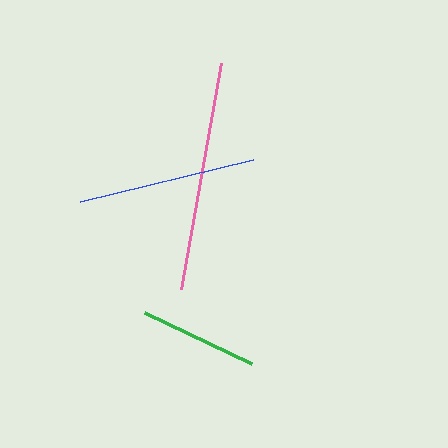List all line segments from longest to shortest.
From longest to shortest: pink, blue, green.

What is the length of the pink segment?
The pink segment is approximately 229 pixels long.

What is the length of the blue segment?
The blue segment is approximately 179 pixels long.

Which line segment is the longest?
The pink line is the longest at approximately 229 pixels.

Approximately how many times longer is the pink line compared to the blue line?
The pink line is approximately 1.3 times the length of the blue line.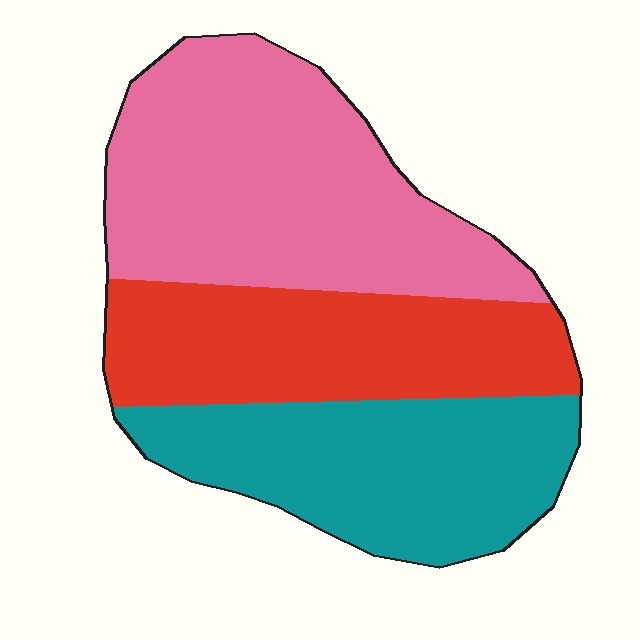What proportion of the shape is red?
Red covers roughly 30% of the shape.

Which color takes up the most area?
Pink, at roughly 40%.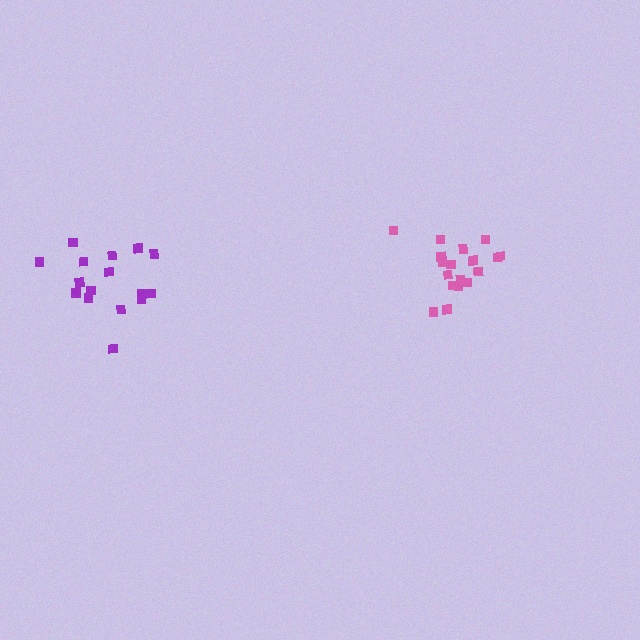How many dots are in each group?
Group 1: 19 dots, Group 2: 16 dots (35 total).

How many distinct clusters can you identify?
There are 2 distinct clusters.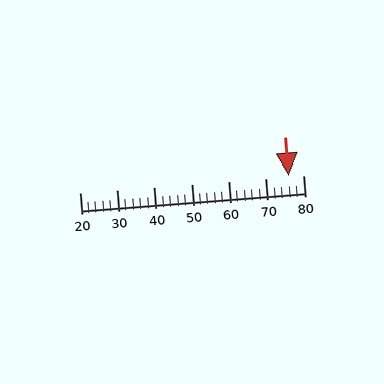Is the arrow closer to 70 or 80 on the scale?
The arrow is closer to 80.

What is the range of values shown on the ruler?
The ruler shows values from 20 to 80.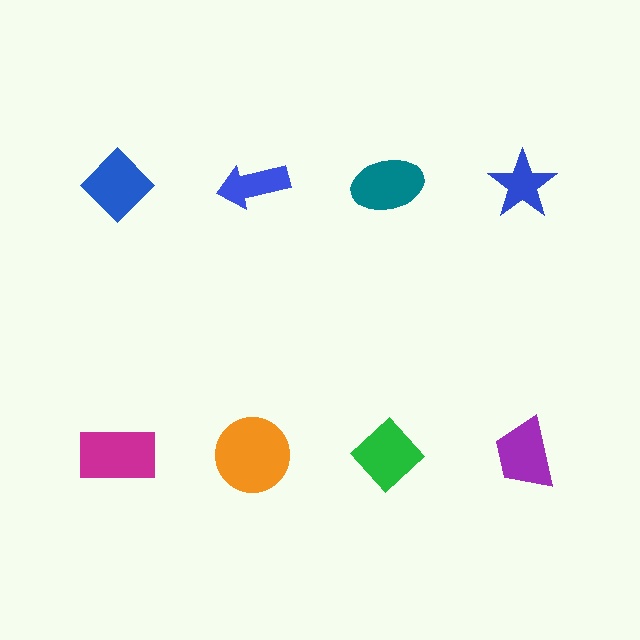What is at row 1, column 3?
A teal ellipse.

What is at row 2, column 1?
A magenta rectangle.